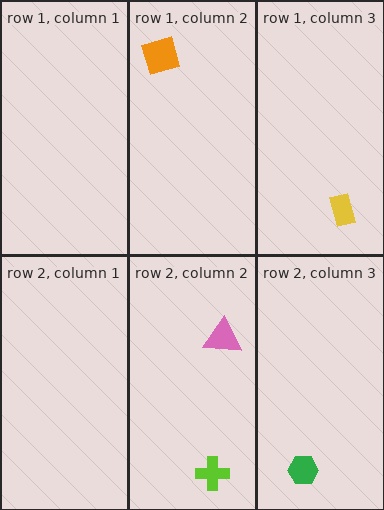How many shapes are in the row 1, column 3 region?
1.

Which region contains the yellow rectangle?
The row 1, column 3 region.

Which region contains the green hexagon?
The row 2, column 3 region.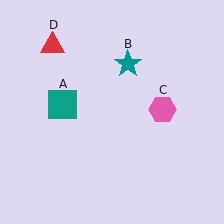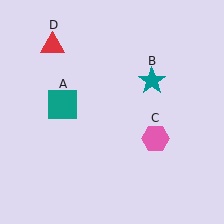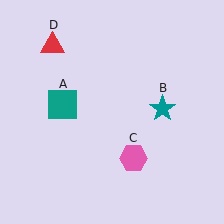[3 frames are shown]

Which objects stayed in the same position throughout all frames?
Teal square (object A) and red triangle (object D) remained stationary.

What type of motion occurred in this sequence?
The teal star (object B), pink hexagon (object C) rotated clockwise around the center of the scene.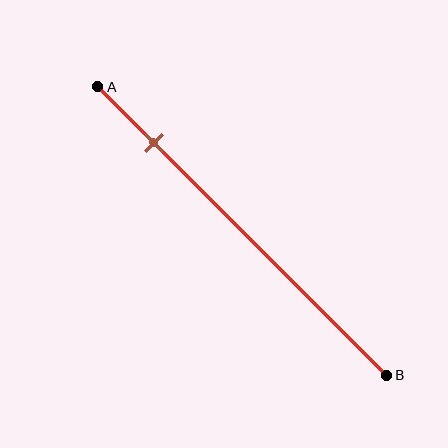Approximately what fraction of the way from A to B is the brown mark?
The brown mark is approximately 20% of the way from A to B.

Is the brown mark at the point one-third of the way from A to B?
No, the mark is at about 20% from A, not at the 33% one-third point.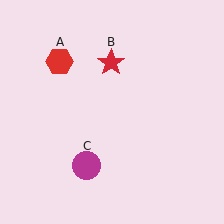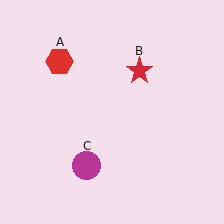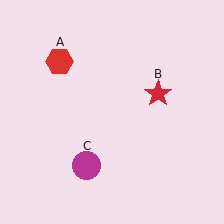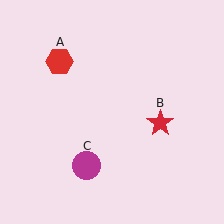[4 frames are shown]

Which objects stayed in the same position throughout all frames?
Red hexagon (object A) and magenta circle (object C) remained stationary.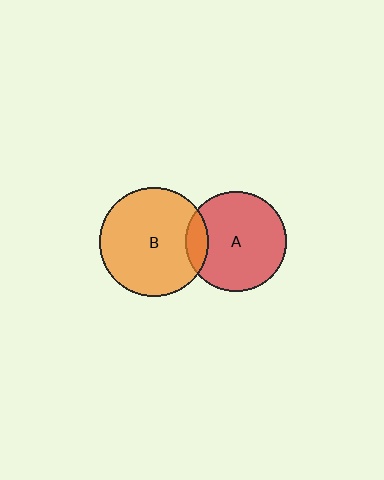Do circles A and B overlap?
Yes.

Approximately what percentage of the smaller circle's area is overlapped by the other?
Approximately 15%.